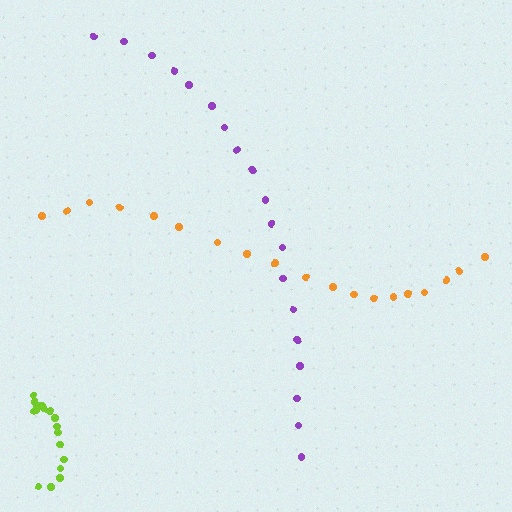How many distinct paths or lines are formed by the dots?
There are 3 distinct paths.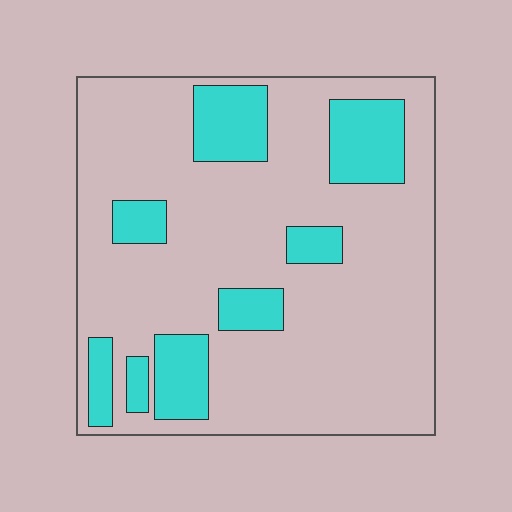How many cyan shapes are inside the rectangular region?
8.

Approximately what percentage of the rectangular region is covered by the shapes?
Approximately 20%.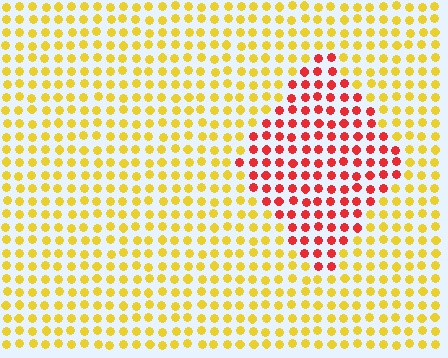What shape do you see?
I see a diamond.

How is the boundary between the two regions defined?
The boundary is defined purely by a slight shift in hue (about 54 degrees). Spacing, size, and orientation are identical on both sides.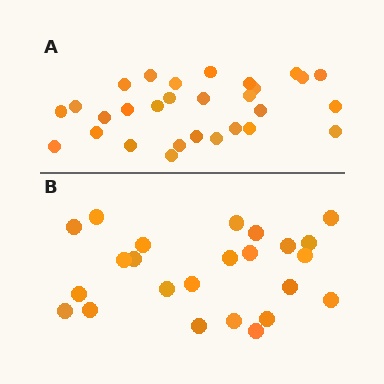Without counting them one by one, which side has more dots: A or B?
Region A (the top region) has more dots.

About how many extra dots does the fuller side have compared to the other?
Region A has about 5 more dots than region B.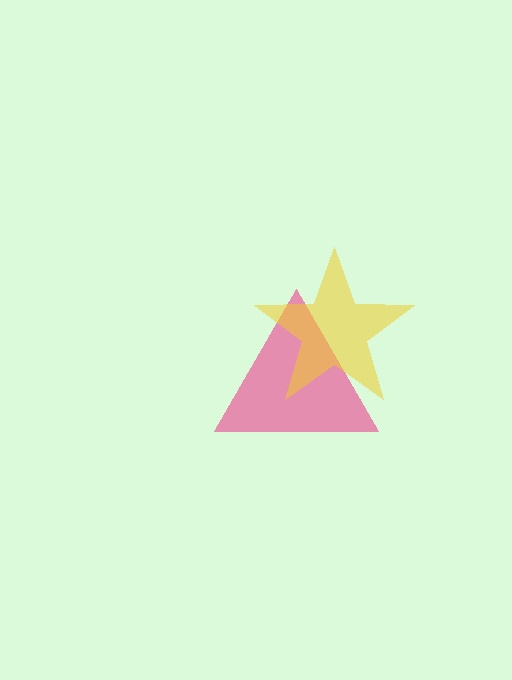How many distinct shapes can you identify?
There are 2 distinct shapes: a pink triangle, a yellow star.